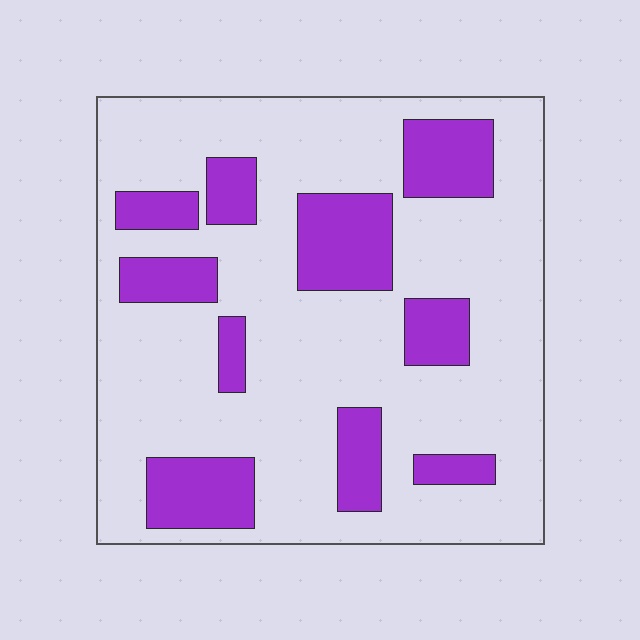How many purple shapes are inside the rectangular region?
10.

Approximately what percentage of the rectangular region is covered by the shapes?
Approximately 25%.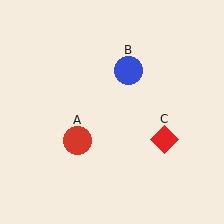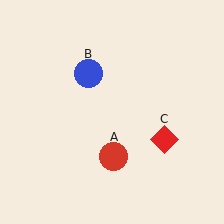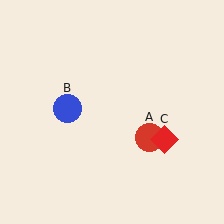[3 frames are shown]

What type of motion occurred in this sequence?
The red circle (object A), blue circle (object B) rotated counterclockwise around the center of the scene.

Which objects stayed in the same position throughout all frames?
Red diamond (object C) remained stationary.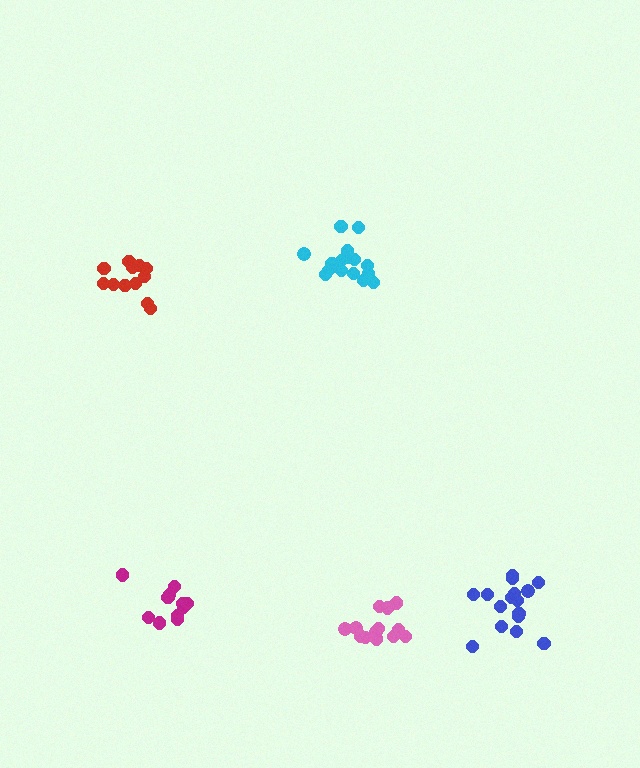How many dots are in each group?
Group 1: 17 dots, Group 2: 12 dots, Group 3: 17 dots, Group 4: 13 dots, Group 5: 11 dots (70 total).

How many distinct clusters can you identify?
There are 5 distinct clusters.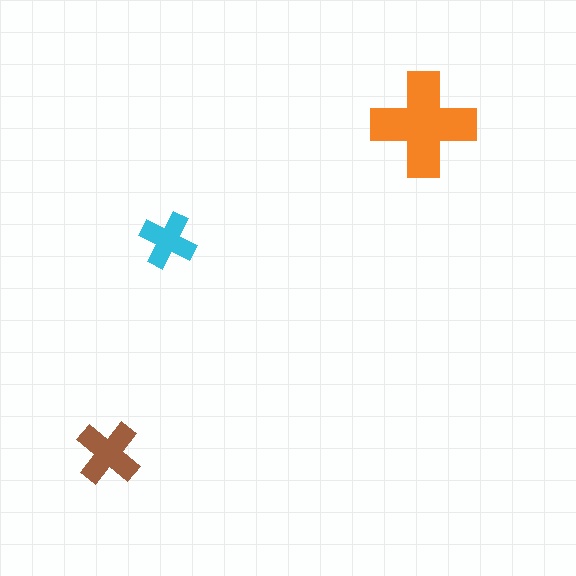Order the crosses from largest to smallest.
the orange one, the brown one, the cyan one.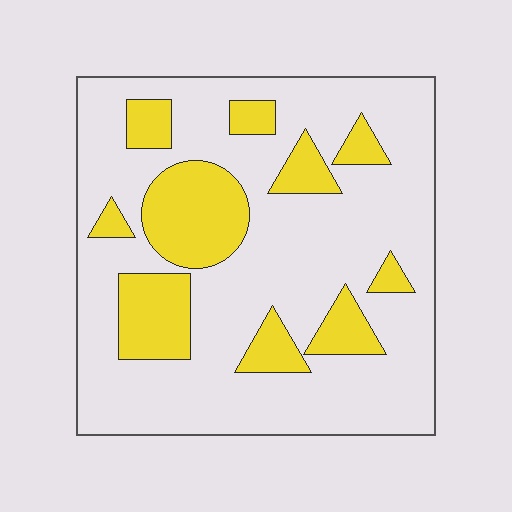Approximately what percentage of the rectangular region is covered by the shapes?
Approximately 25%.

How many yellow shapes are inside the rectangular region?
10.